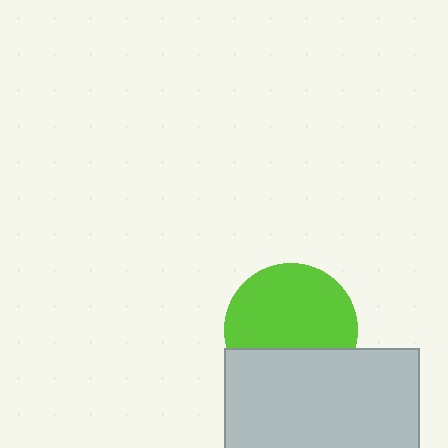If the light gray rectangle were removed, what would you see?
You would see the complete lime circle.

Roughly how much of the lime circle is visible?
Most of it is visible (roughly 66%).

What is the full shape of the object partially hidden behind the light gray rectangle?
The partially hidden object is a lime circle.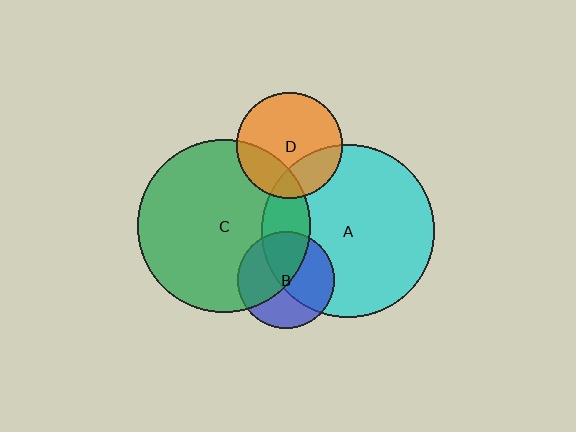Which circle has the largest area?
Circle C (green).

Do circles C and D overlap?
Yes.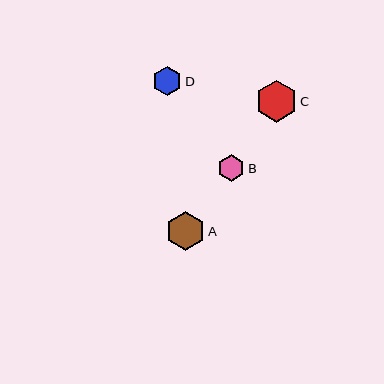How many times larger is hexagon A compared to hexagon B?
Hexagon A is approximately 1.5 times the size of hexagon B.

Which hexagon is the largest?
Hexagon C is the largest with a size of approximately 42 pixels.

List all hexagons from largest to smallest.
From largest to smallest: C, A, D, B.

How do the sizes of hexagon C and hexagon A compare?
Hexagon C and hexagon A are approximately the same size.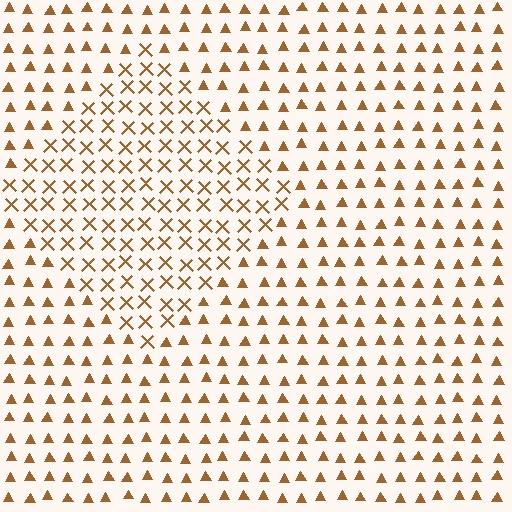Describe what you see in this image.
The image is filled with small brown elements arranged in a uniform grid. A diamond-shaped region contains X marks, while the surrounding area contains triangles. The boundary is defined purely by the change in element shape.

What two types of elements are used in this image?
The image uses X marks inside the diamond region and triangles outside it.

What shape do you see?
I see a diamond.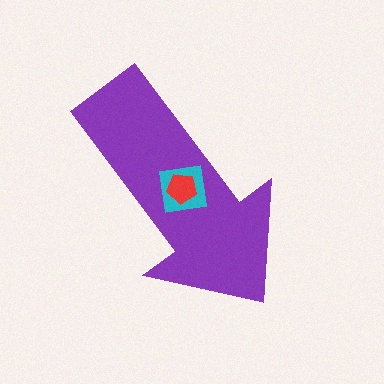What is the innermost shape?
The red pentagon.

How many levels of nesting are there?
3.